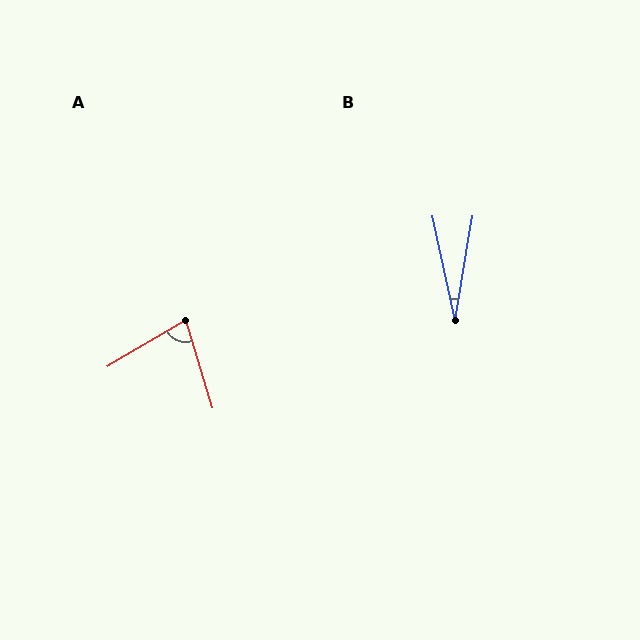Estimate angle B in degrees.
Approximately 22 degrees.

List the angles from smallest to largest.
B (22°), A (77°).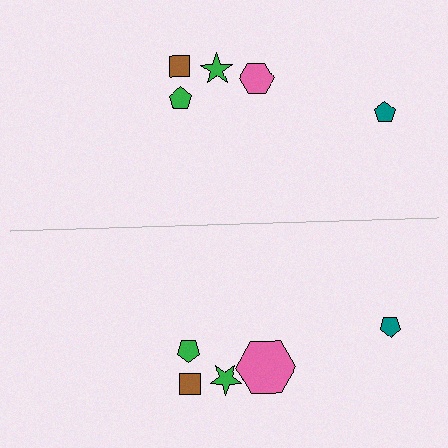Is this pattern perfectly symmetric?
No, the pattern is not perfectly symmetric. The pink hexagon on the bottom side has a different size than its mirror counterpart.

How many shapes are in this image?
There are 10 shapes in this image.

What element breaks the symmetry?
The pink hexagon on the bottom side has a different size than its mirror counterpart.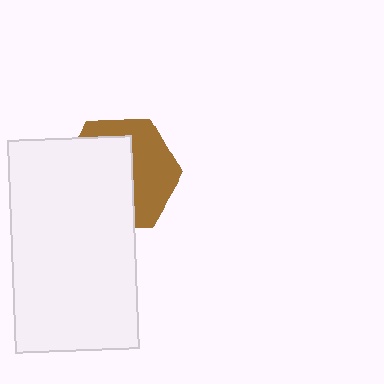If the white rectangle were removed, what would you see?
You would see the complete brown hexagon.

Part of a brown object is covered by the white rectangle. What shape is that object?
It is a hexagon.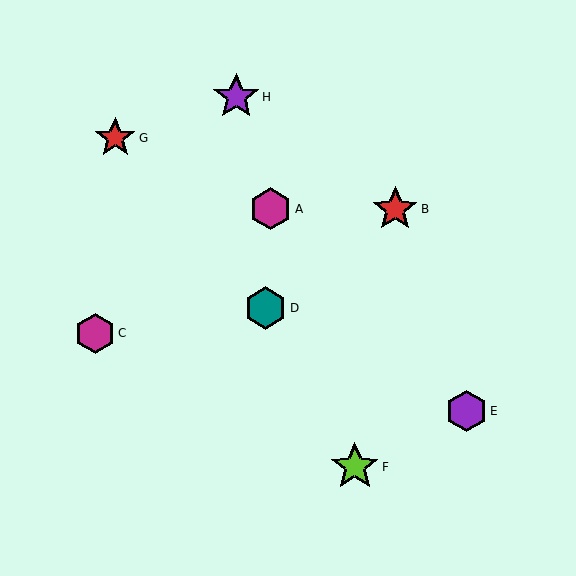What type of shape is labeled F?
Shape F is a lime star.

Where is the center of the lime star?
The center of the lime star is at (355, 467).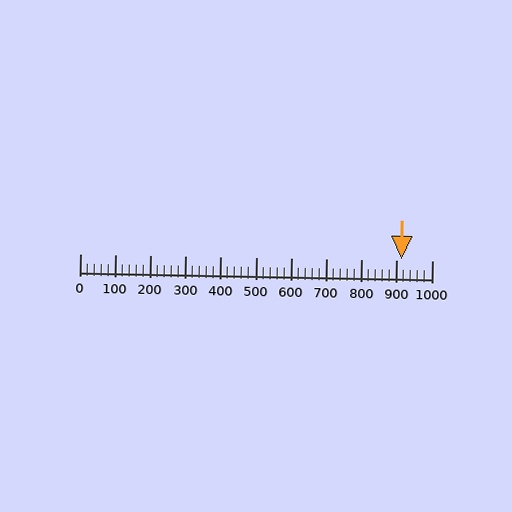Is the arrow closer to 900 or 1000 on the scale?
The arrow is closer to 900.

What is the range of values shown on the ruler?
The ruler shows values from 0 to 1000.